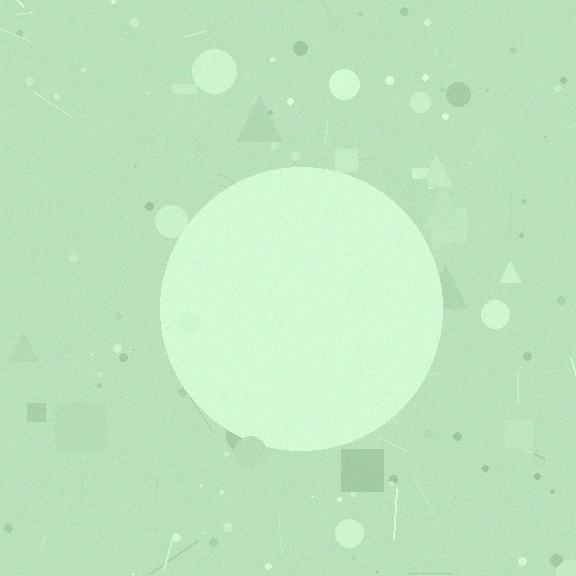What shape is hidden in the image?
A circle is hidden in the image.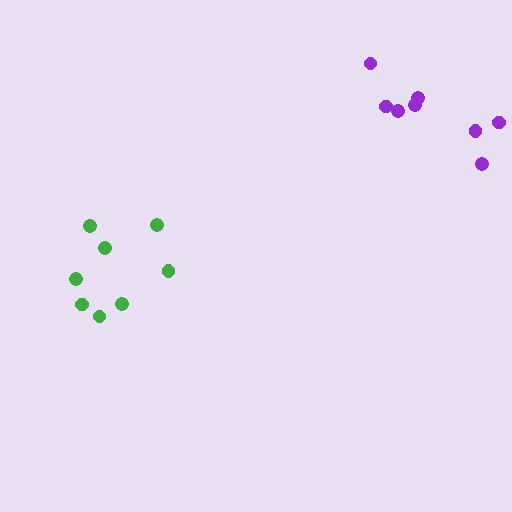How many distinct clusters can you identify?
There are 2 distinct clusters.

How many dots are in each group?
Group 1: 8 dots, Group 2: 8 dots (16 total).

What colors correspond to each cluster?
The clusters are colored: green, purple.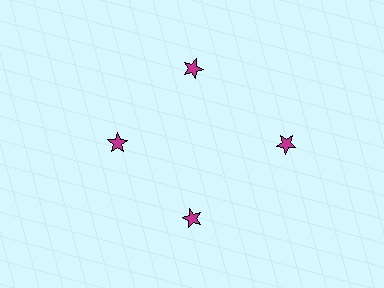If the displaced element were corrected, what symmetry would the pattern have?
It would have 4-fold rotational symmetry — the pattern would map onto itself every 90 degrees.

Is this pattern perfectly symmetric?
No. The 4 magenta stars are arranged in a ring, but one element near the 3 o'clock position is pushed outward from the center, breaking the 4-fold rotational symmetry.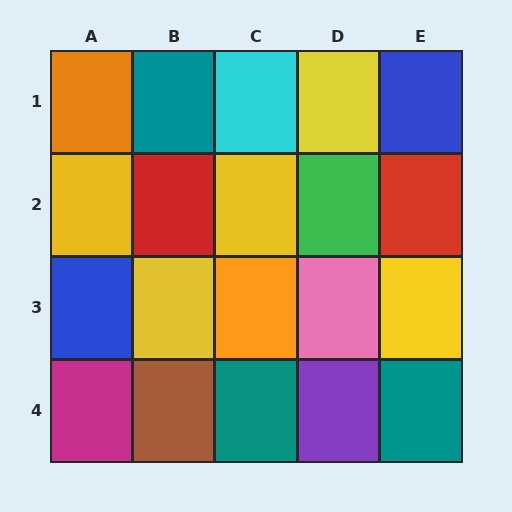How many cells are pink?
1 cell is pink.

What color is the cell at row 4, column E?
Teal.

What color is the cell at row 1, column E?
Blue.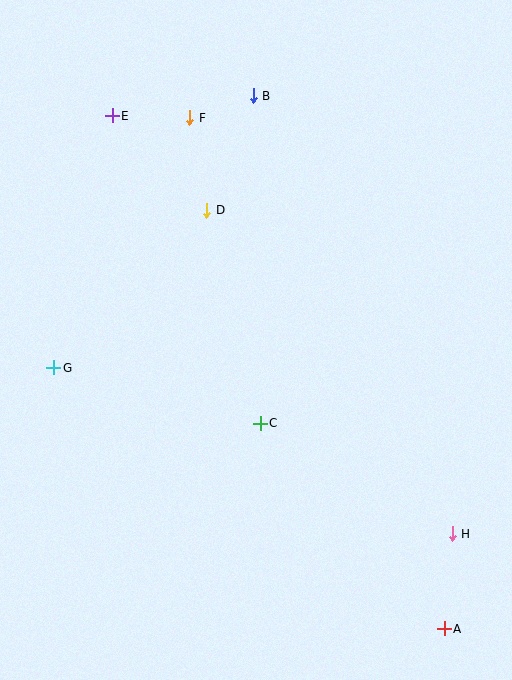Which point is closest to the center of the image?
Point C at (260, 423) is closest to the center.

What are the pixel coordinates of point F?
Point F is at (190, 118).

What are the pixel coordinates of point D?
Point D is at (207, 210).